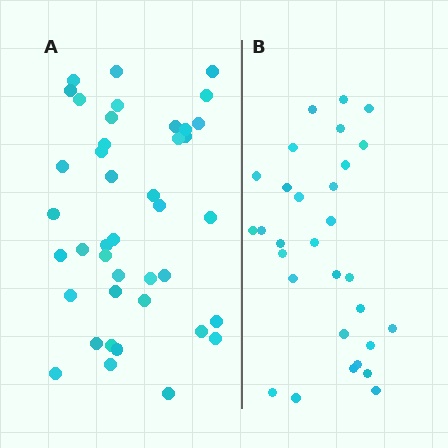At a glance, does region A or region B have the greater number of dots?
Region A (the left region) has more dots.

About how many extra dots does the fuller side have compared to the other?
Region A has roughly 12 or so more dots than region B.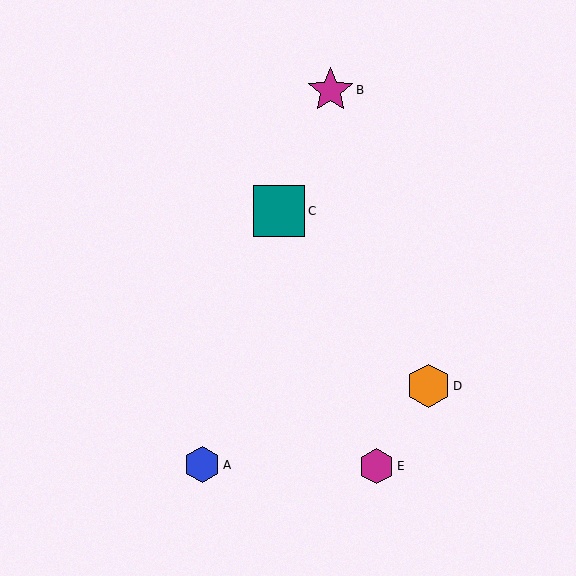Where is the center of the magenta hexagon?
The center of the magenta hexagon is at (377, 466).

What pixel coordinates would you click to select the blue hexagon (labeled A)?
Click at (202, 465) to select the blue hexagon A.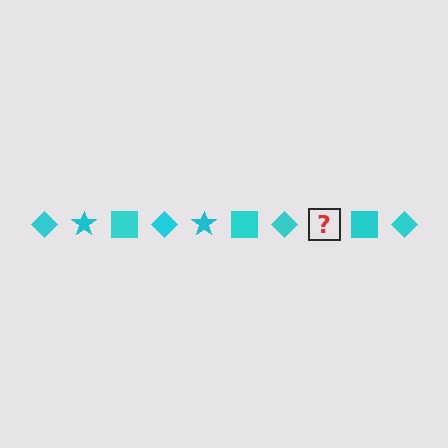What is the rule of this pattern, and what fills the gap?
The rule is that the pattern cycles through diamond, star, square shapes in cyan. The gap should be filled with a cyan star.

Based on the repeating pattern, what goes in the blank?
The blank should be a cyan star.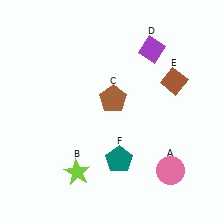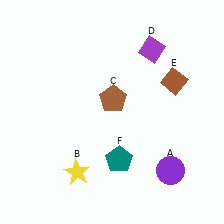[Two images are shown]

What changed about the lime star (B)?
In Image 1, B is lime. In Image 2, it changed to yellow.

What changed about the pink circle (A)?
In Image 1, A is pink. In Image 2, it changed to purple.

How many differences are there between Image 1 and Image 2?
There are 2 differences between the two images.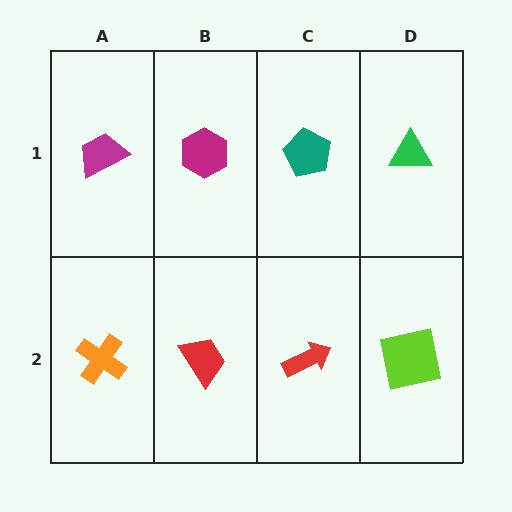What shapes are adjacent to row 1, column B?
A red trapezoid (row 2, column B), a magenta trapezoid (row 1, column A), a teal pentagon (row 1, column C).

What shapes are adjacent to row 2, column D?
A green triangle (row 1, column D), a red arrow (row 2, column C).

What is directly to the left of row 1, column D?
A teal pentagon.